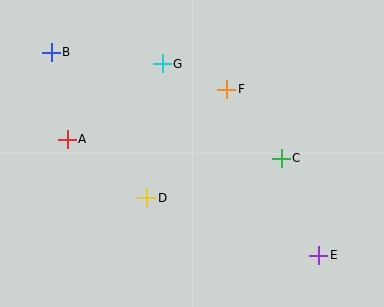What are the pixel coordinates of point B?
Point B is at (51, 52).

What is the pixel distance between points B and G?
The distance between B and G is 112 pixels.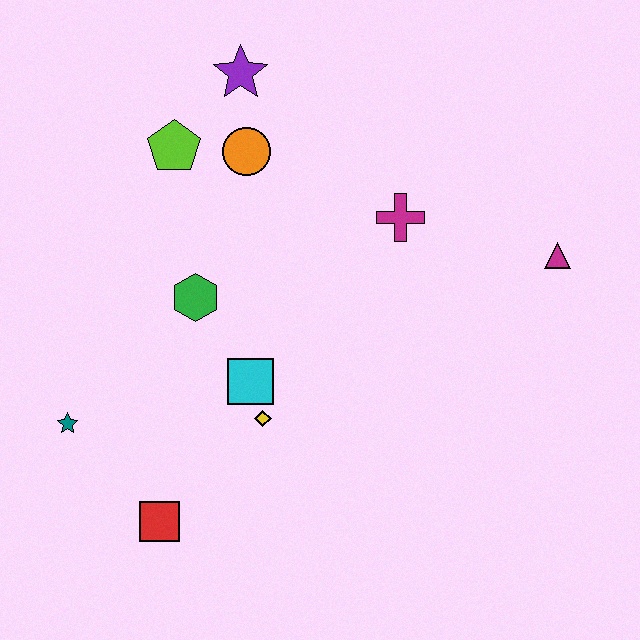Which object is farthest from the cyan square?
The magenta triangle is farthest from the cyan square.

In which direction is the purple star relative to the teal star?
The purple star is above the teal star.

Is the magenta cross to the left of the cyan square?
No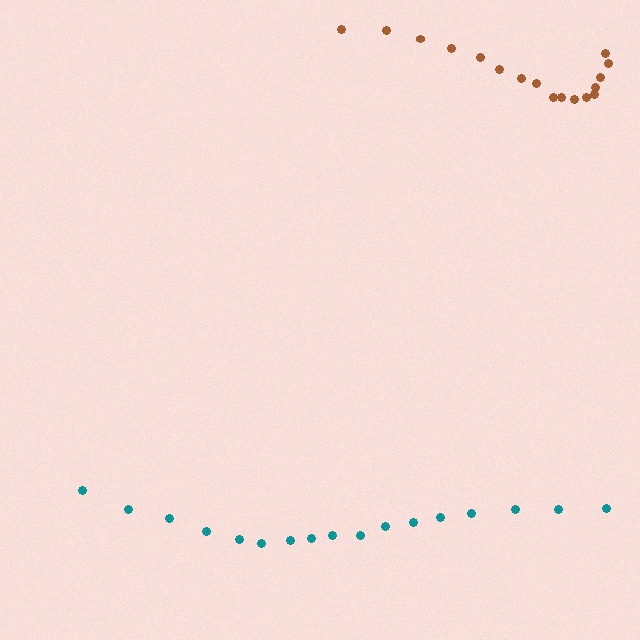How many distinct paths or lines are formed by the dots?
There are 2 distinct paths.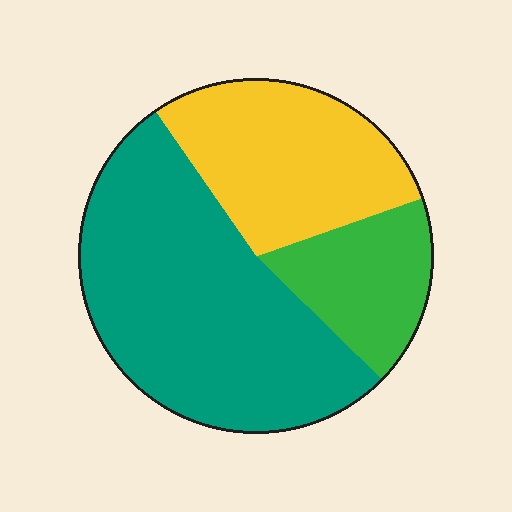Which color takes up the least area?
Green, at roughly 20%.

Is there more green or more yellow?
Yellow.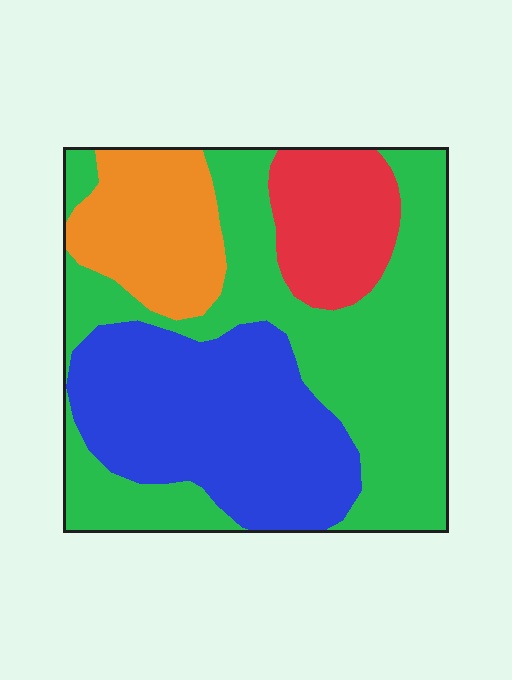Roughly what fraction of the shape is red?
Red covers 12% of the shape.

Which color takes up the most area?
Green, at roughly 45%.